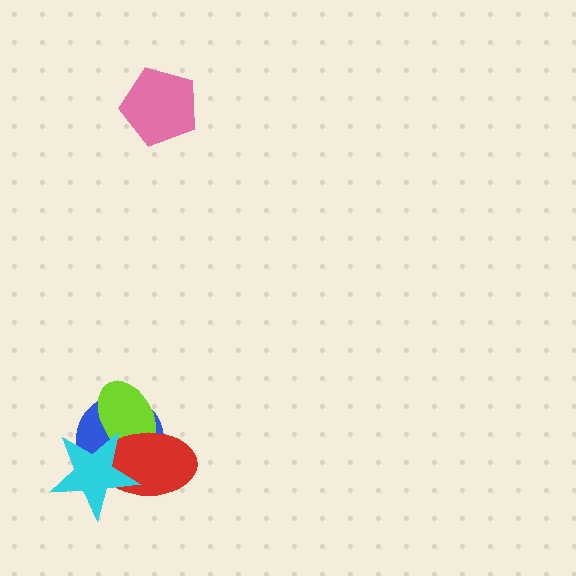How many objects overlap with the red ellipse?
3 objects overlap with the red ellipse.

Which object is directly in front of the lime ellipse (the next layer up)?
The red ellipse is directly in front of the lime ellipse.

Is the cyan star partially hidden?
No, no other shape covers it.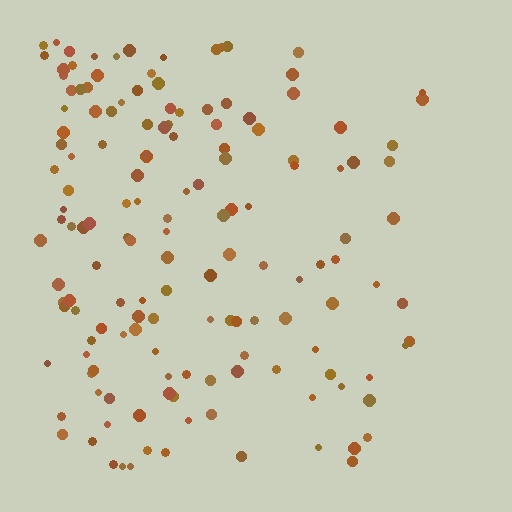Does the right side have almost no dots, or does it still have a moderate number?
Still a moderate number, just noticeably fewer than the left.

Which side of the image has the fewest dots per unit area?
The right.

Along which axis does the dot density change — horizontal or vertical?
Horizontal.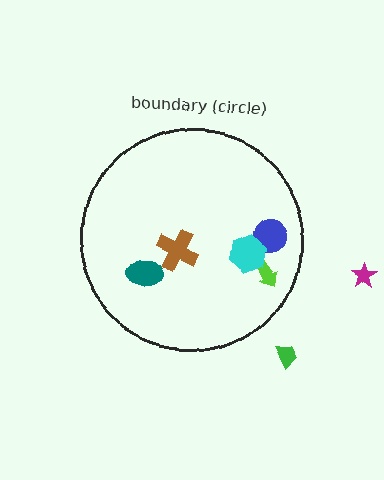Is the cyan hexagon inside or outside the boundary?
Inside.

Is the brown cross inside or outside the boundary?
Inside.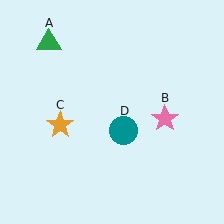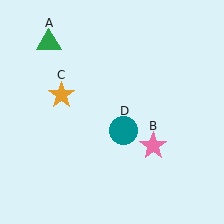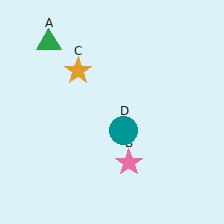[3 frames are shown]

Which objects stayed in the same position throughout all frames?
Green triangle (object A) and teal circle (object D) remained stationary.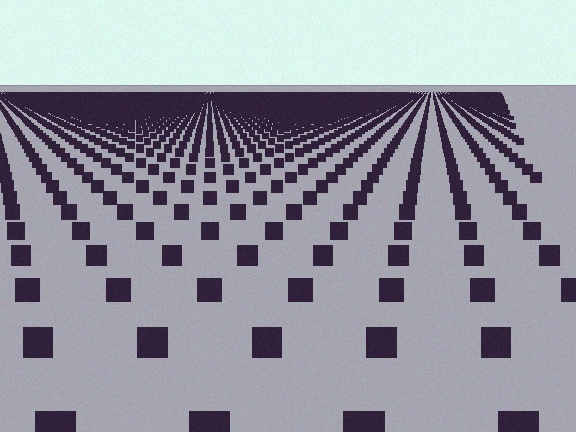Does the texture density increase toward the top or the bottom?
Density increases toward the top.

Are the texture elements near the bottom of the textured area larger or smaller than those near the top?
Larger. Near the bottom, elements are closer to the viewer and appear at a bigger on-screen size.